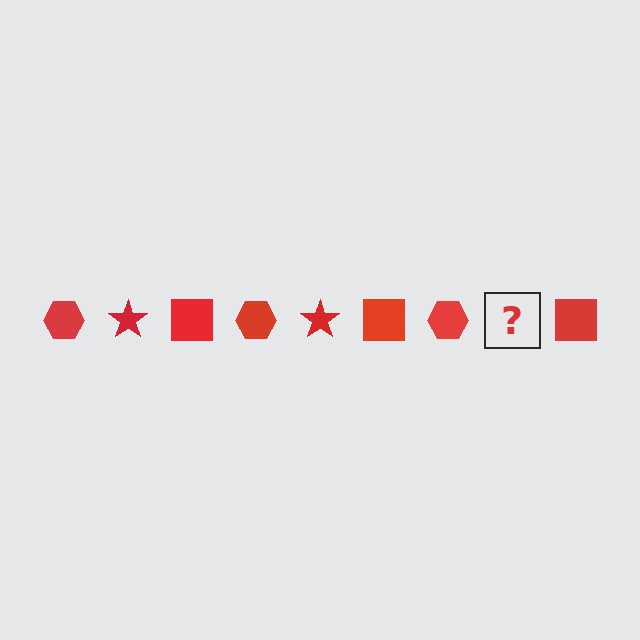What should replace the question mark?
The question mark should be replaced with a red star.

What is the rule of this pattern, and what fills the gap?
The rule is that the pattern cycles through hexagon, star, square shapes in red. The gap should be filled with a red star.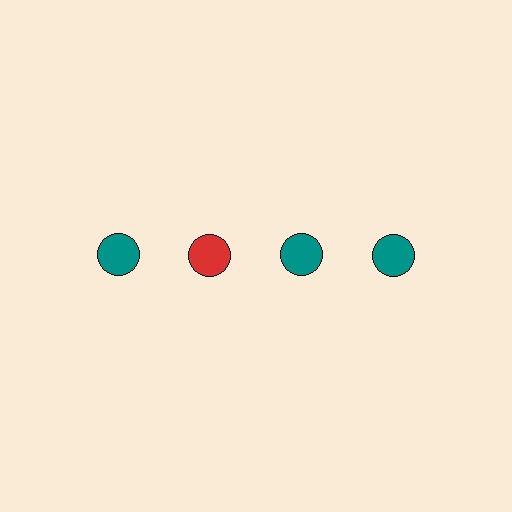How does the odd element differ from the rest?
It has a different color: red instead of teal.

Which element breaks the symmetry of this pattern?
The red circle in the top row, second from left column breaks the symmetry. All other shapes are teal circles.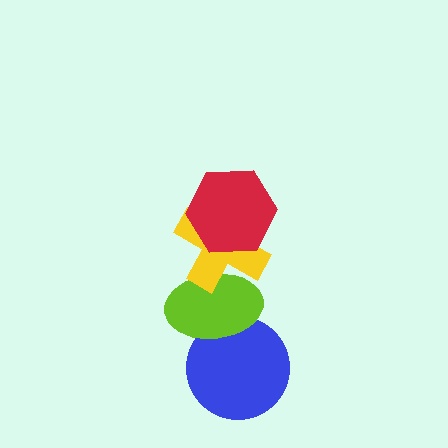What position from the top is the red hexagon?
The red hexagon is 1st from the top.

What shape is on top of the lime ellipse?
The yellow cross is on top of the lime ellipse.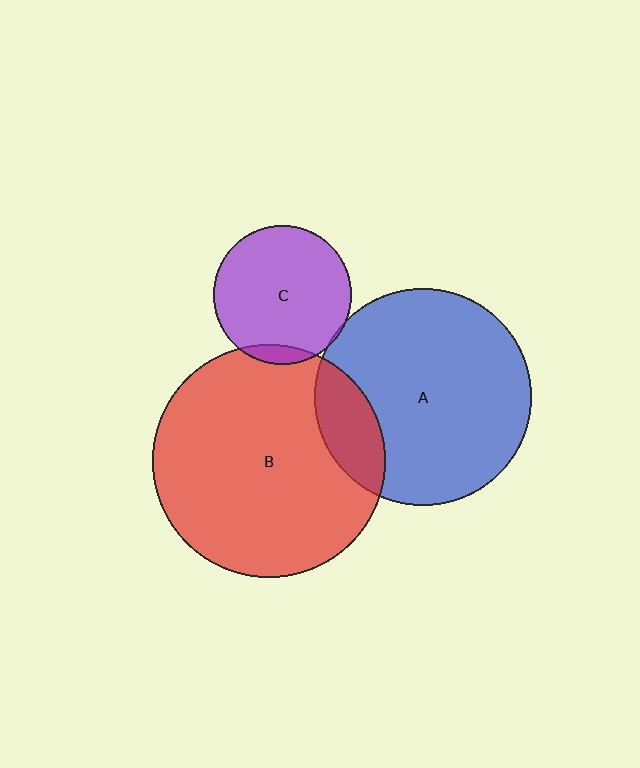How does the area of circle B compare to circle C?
Approximately 2.8 times.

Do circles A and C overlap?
Yes.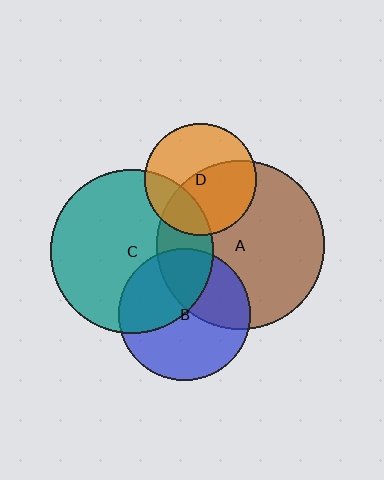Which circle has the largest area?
Circle A (brown).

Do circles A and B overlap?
Yes.